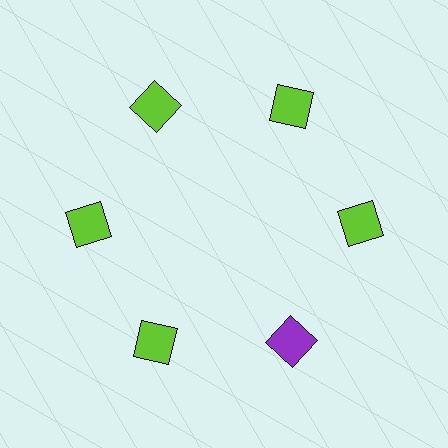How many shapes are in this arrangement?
There are 6 shapes arranged in a ring pattern.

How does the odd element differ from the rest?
It has a different color: purple instead of lime.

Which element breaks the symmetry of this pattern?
The purple square at roughly the 5 o'clock position breaks the symmetry. All other shapes are lime squares.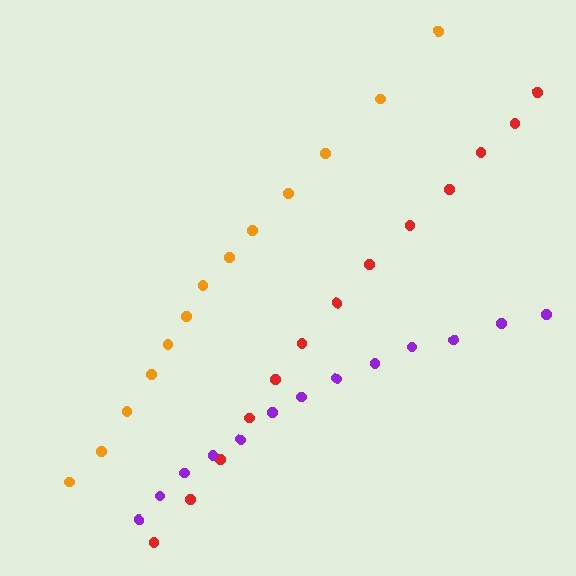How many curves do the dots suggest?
There are 3 distinct paths.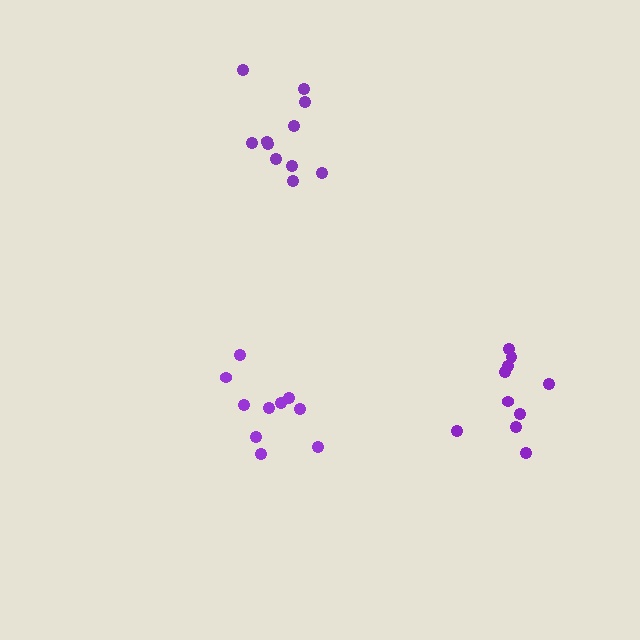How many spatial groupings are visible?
There are 3 spatial groupings.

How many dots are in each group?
Group 1: 10 dots, Group 2: 11 dots, Group 3: 10 dots (31 total).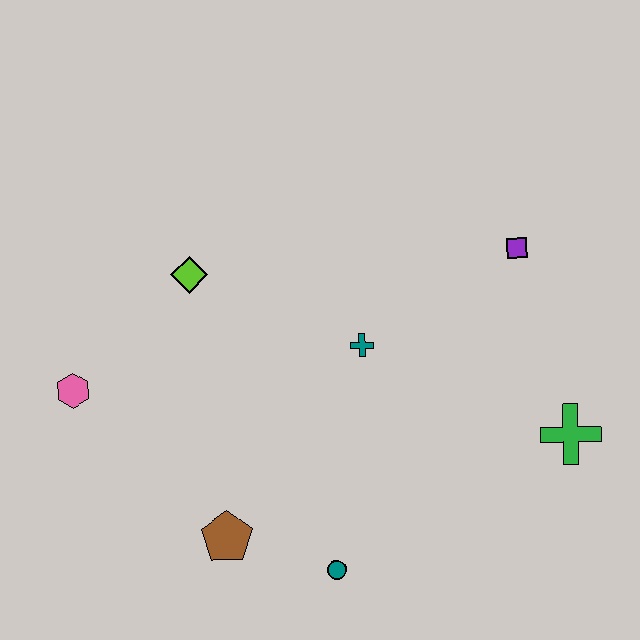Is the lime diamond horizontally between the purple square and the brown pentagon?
No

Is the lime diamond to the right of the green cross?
No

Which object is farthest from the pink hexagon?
The green cross is farthest from the pink hexagon.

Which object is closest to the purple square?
The teal cross is closest to the purple square.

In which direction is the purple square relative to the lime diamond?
The purple square is to the right of the lime diamond.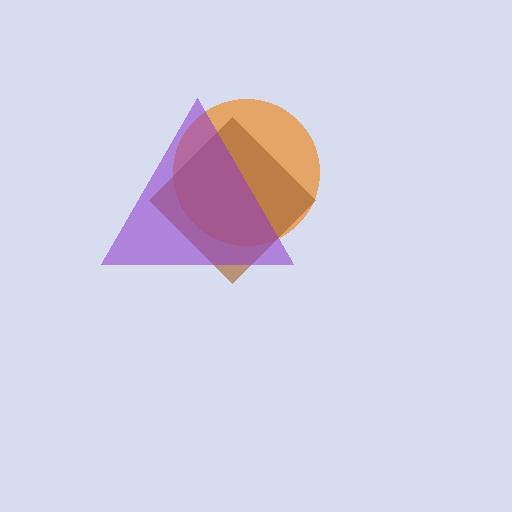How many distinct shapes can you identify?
There are 3 distinct shapes: an orange circle, a brown diamond, a purple triangle.